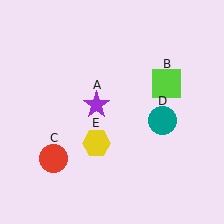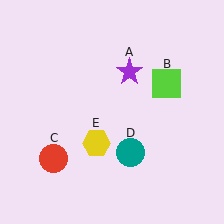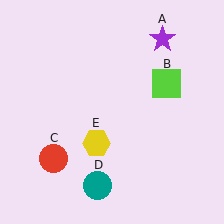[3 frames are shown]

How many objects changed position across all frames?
2 objects changed position: purple star (object A), teal circle (object D).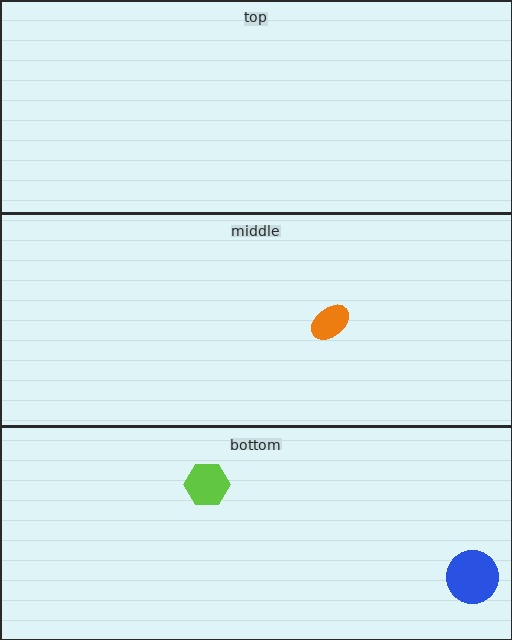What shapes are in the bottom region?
The lime hexagon, the blue circle.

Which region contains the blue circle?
The bottom region.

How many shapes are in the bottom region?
2.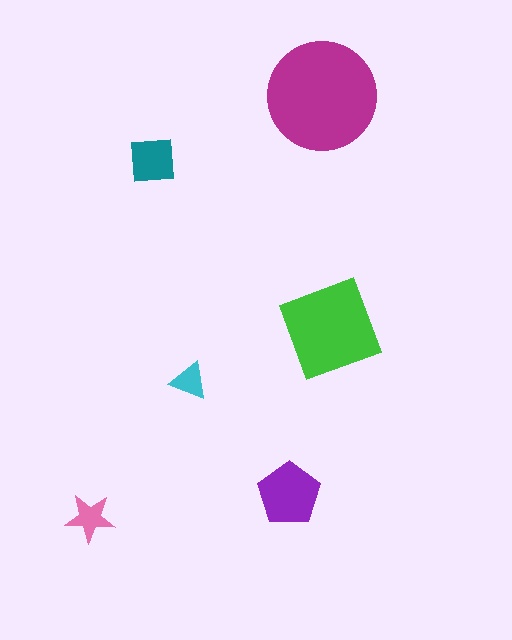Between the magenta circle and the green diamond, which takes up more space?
The magenta circle.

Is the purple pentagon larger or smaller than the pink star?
Larger.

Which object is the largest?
The magenta circle.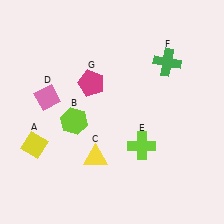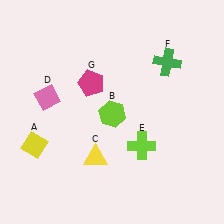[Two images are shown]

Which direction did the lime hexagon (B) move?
The lime hexagon (B) moved right.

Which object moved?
The lime hexagon (B) moved right.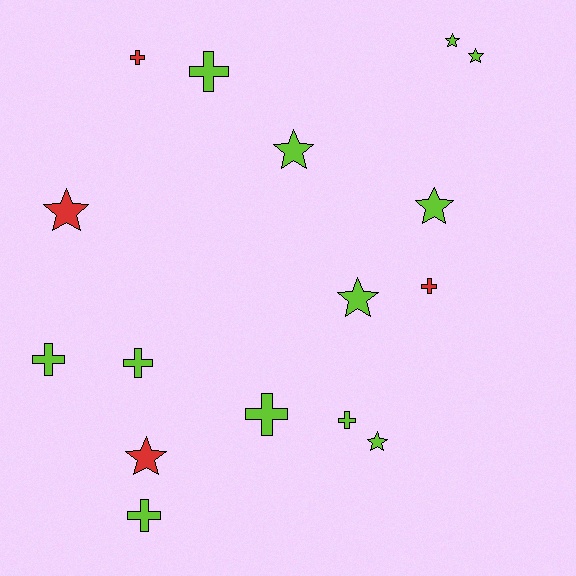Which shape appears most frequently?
Cross, with 8 objects.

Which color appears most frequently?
Lime, with 12 objects.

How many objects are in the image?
There are 16 objects.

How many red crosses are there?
There are 2 red crosses.